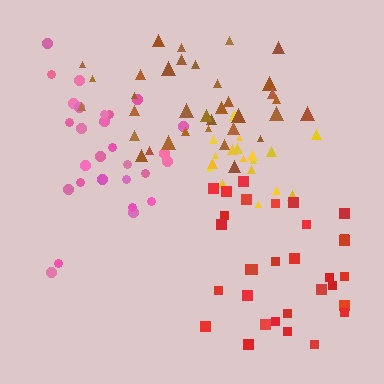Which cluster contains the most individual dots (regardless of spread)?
Brown (35).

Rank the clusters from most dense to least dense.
yellow, brown, pink, red.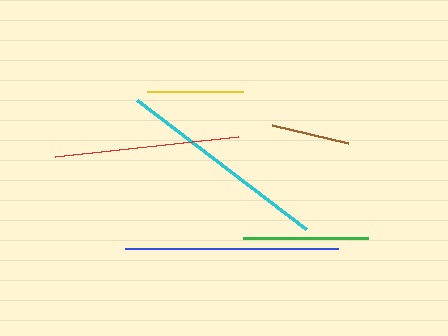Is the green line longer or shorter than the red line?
The red line is longer than the green line.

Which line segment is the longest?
The blue line is the longest at approximately 213 pixels.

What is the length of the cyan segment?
The cyan segment is approximately 212 pixels long.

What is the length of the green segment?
The green segment is approximately 125 pixels long.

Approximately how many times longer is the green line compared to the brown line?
The green line is approximately 1.6 times the length of the brown line.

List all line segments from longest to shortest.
From longest to shortest: blue, cyan, red, green, yellow, brown.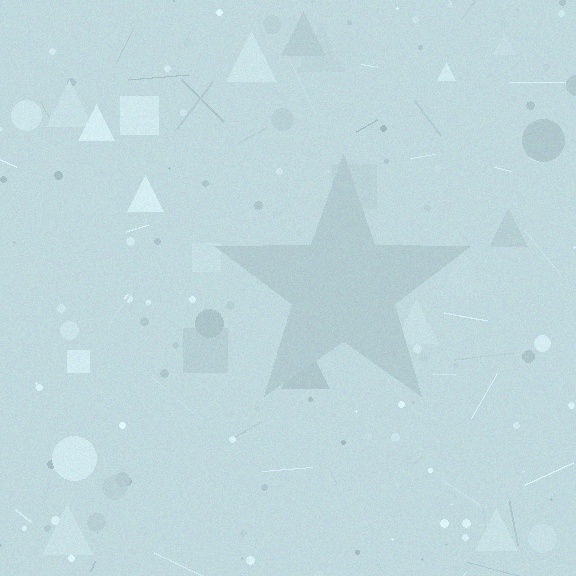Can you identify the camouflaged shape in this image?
The camouflaged shape is a star.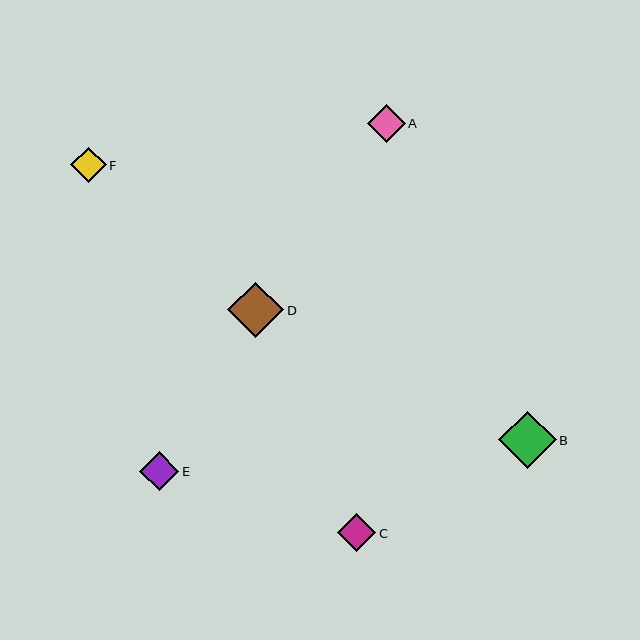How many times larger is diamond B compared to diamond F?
Diamond B is approximately 1.6 times the size of diamond F.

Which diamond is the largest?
Diamond B is the largest with a size of approximately 57 pixels.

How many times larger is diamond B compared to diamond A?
Diamond B is approximately 1.5 times the size of diamond A.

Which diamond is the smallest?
Diamond F is the smallest with a size of approximately 35 pixels.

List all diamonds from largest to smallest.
From largest to smallest: B, D, E, A, C, F.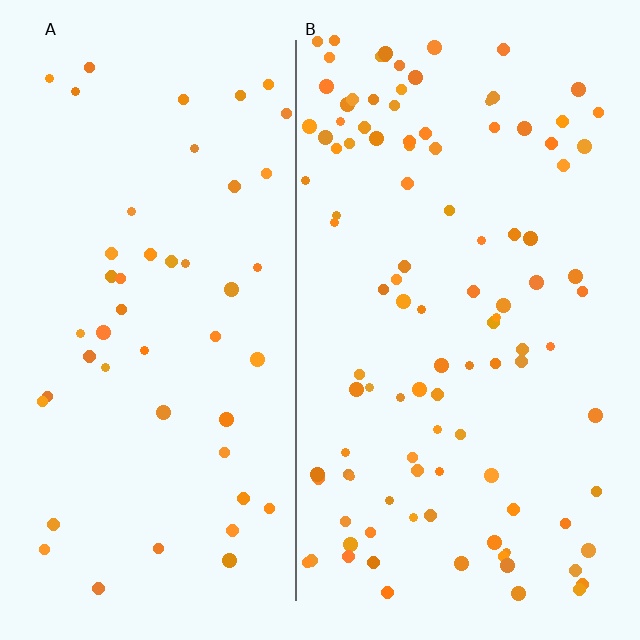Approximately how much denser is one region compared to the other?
Approximately 2.2× — region B over region A.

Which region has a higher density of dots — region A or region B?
B (the right).